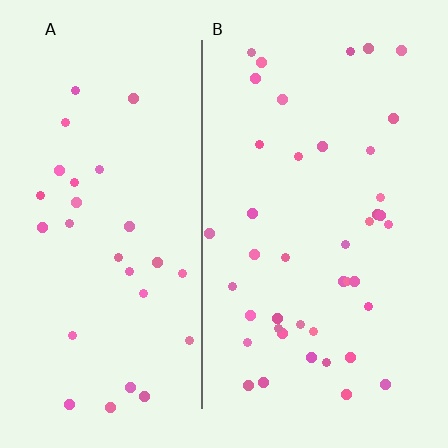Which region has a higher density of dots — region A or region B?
B (the right).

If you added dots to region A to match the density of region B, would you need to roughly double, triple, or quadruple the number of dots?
Approximately double.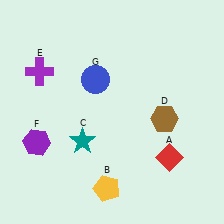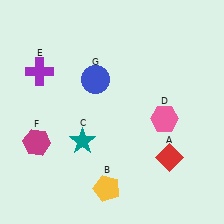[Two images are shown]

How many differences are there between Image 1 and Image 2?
There are 2 differences between the two images.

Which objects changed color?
D changed from brown to pink. F changed from purple to magenta.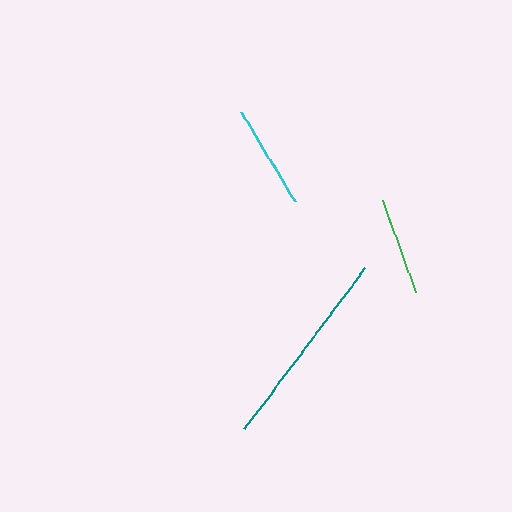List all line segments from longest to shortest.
From longest to shortest: teal, cyan, green.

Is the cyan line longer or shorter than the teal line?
The teal line is longer than the cyan line.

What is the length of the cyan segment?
The cyan segment is approximately 103 pixels long.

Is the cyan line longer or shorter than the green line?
The cyan line is longer than the green line.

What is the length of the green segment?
The green segment is approximately 98 pixels long.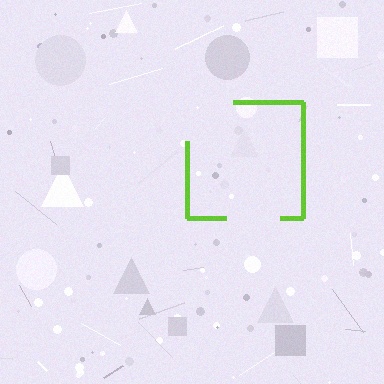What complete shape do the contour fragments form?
The contour fragments form a square.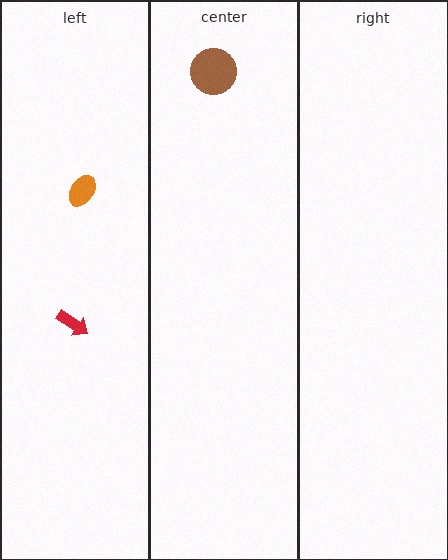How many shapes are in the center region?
1.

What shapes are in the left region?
The orange ellipse, the red arrow.